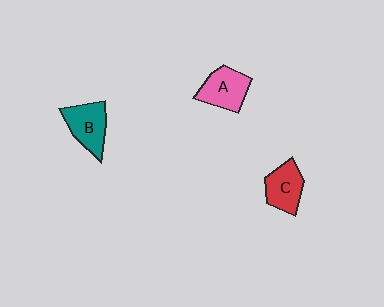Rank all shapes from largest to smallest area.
From largest to smallest: B (teal), A (pink), C (red).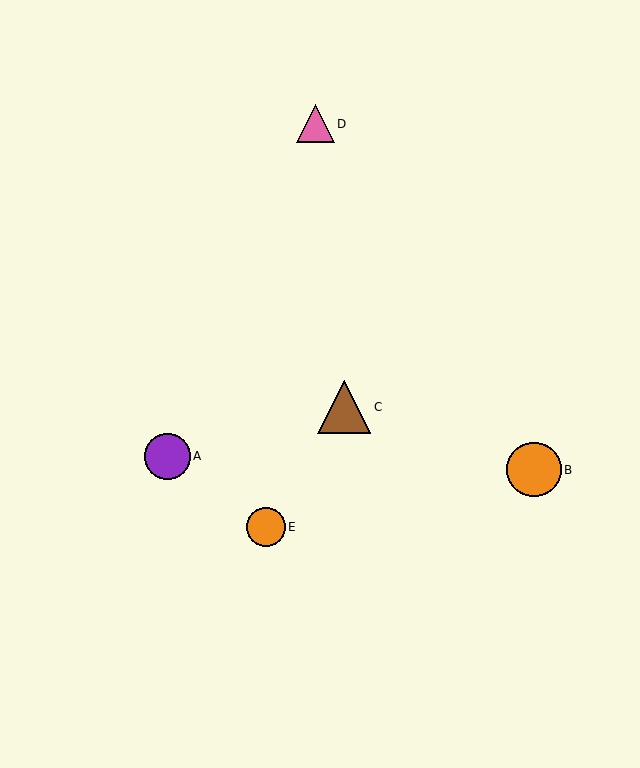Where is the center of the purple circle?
The center of the purple circle is at (167, 456).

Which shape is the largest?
The orange circle (labeled B) is the largest.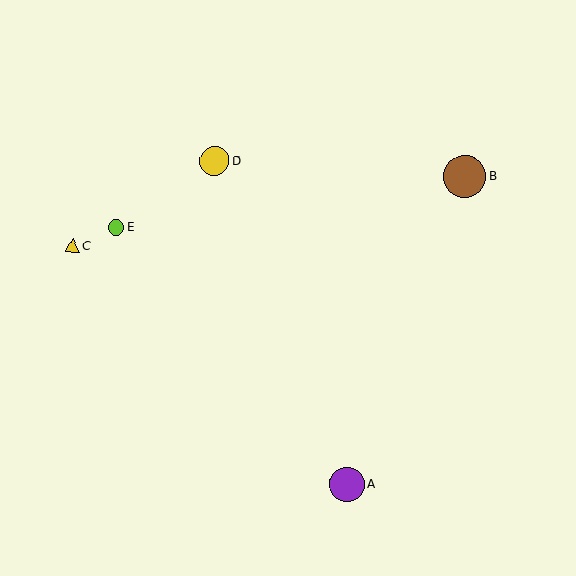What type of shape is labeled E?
Shape E is a lime circle.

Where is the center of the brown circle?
The center of the brown circle is at (465, 176).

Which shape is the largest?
The brown circle (labeled B) is the largest.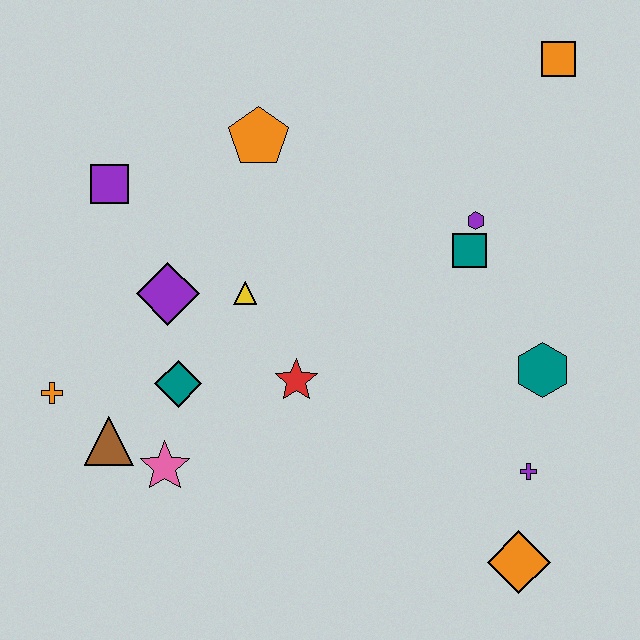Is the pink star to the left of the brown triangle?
No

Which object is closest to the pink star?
The brown triangle is closest to the pink star.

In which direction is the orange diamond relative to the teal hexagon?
The orange diamond is below the teal hexagon.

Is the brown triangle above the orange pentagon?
No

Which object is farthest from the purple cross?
The purple square is farthest from the purple cross.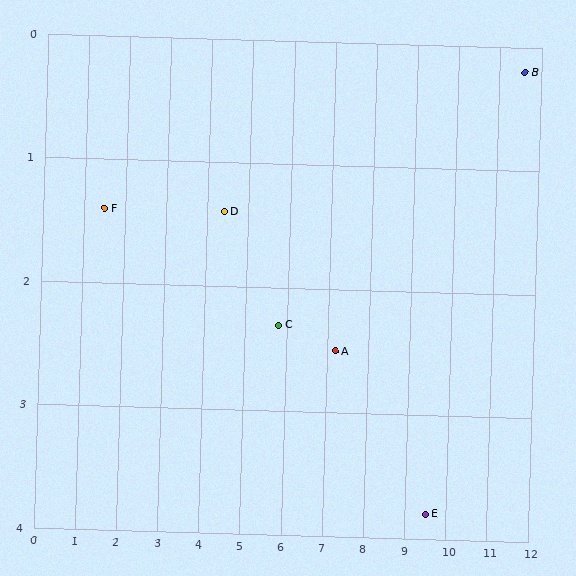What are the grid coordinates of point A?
Point A is at approximately (7.2, 2.5).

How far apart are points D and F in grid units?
Points D and F are about 2.9 grid units apart.